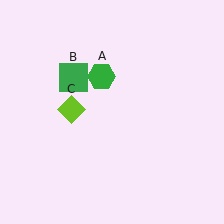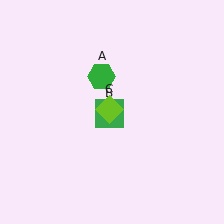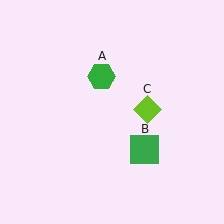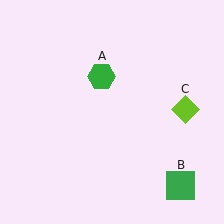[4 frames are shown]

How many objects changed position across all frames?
2 objects changed position: green square (object B), lime diamond (object C).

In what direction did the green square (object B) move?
The green square (object B) moved down and to the right.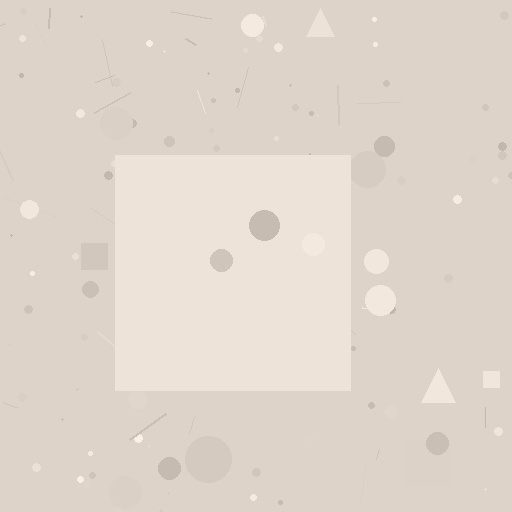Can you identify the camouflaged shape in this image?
The camouflaged shape is a square.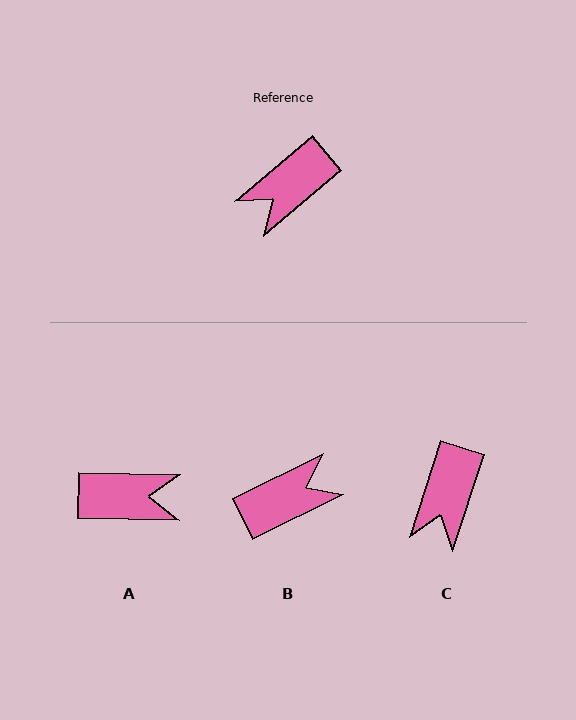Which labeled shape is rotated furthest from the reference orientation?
B, about 166 degrees away.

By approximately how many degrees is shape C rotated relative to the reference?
Approximately 32 degrees counter-clockwise.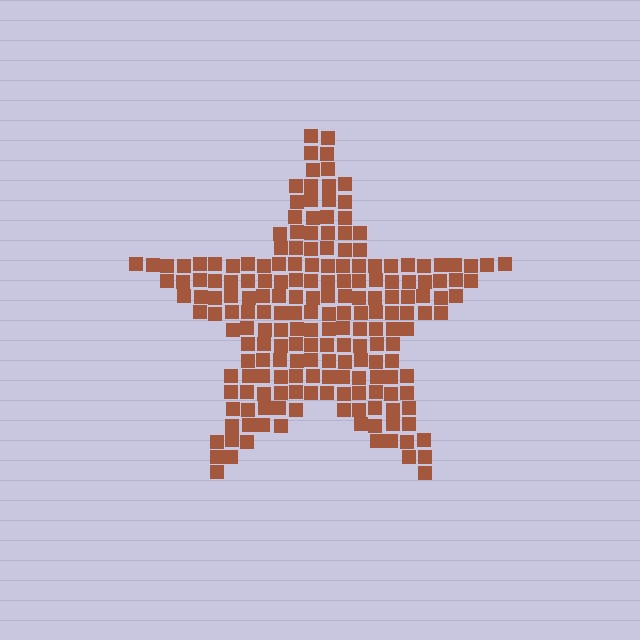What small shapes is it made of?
It is made of small squares.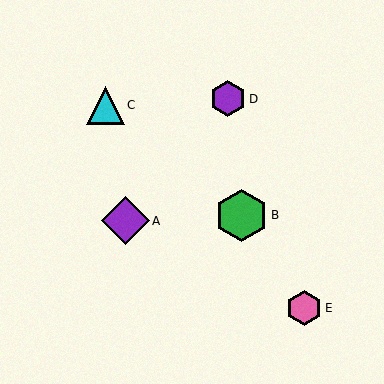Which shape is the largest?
The green hexagon (labeled B) is the largest.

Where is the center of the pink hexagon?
The center of the pink hexagon is at (304, 308).